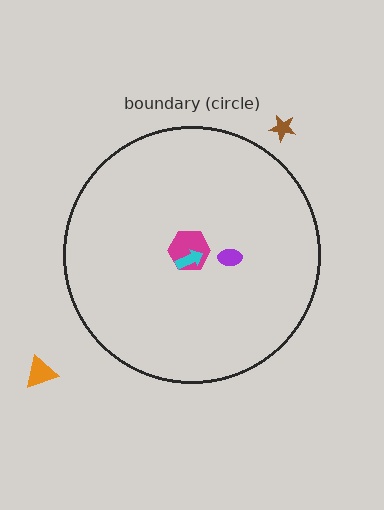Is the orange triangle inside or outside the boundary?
Outside.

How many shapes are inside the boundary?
3 inside, 2 outside.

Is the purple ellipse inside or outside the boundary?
Inside.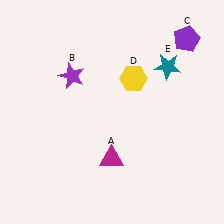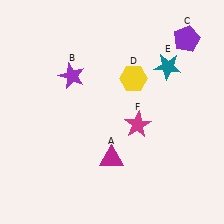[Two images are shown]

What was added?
A magenta star (F) was added in Image 2.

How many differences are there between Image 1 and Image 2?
There is 1 difference between the two images.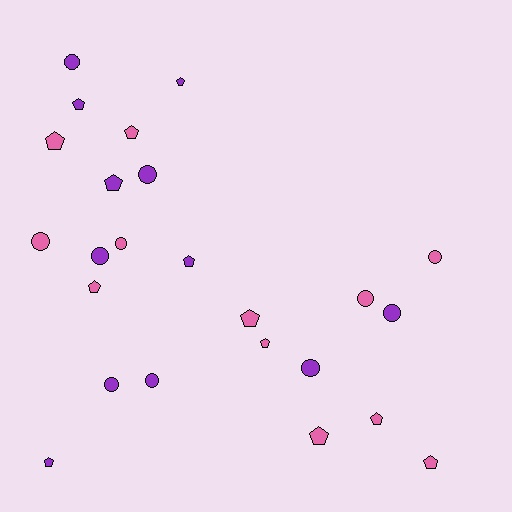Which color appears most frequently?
Purple, with 12 objects.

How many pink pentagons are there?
There are 8 pink pentagons.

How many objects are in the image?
There are 24 objects.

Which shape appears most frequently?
Pentagon, with 13 objects.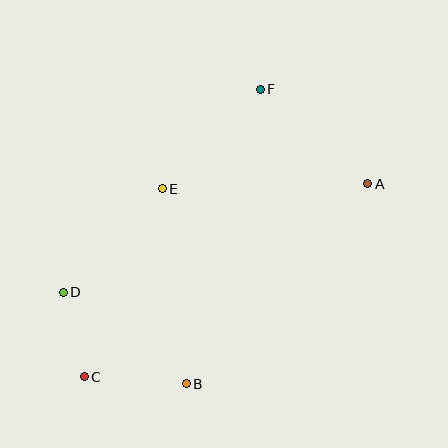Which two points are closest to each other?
Points C and D are closest to each other.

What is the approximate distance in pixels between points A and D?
The distance between A and D is approximately 323 pixels.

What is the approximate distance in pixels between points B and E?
The distance between B and E is approximately 196 pixels.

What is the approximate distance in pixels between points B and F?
The distance between B and F is approximately 303 pixels.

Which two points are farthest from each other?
Points A and C are farthest from each other.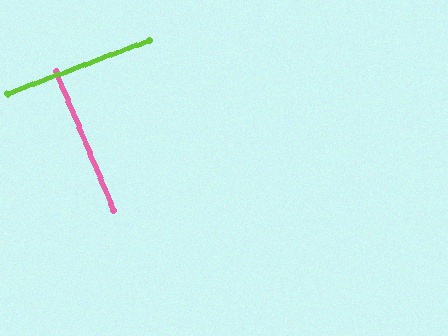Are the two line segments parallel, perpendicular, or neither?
Perpendicular — they meet at approximately 88°.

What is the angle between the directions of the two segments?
Approximately 88 degrees.